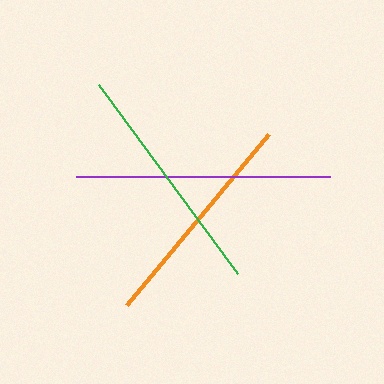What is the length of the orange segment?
The orange segment is approximately 222 pixels long.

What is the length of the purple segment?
The purple segment is approximately 253 pixels long.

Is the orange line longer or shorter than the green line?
The green line is longer than the orange line.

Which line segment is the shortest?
The orange line is the shortest at approximately 222 pixels.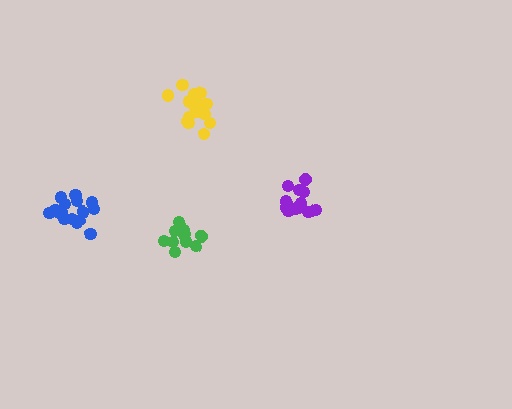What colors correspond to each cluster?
The clusters are colored: yellow, blue, green, purple.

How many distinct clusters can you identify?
There are 4 distinct clusters.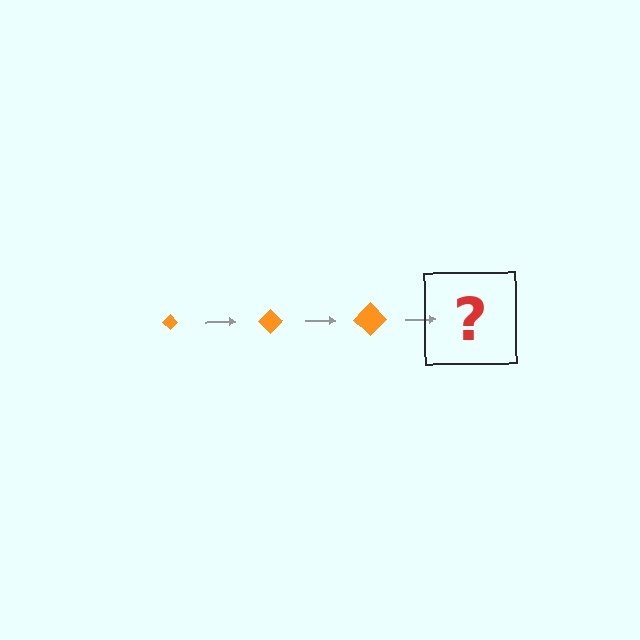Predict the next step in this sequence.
The next step is an orange diamond, larger than the previous one.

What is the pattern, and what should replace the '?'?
The pattern is that the diamond gets progressively larger each step. The '?' should be an orange diamond, larger than the previous one.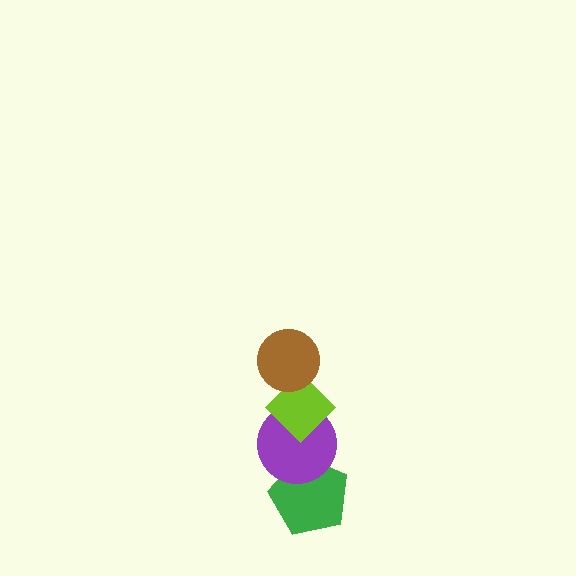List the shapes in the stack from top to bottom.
From top to bottom: the brown circle, the lime diamond, the purple circle, the green pentagon.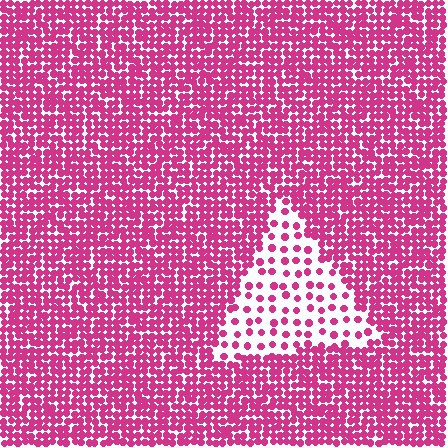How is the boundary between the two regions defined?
The boundary is defined by a change in element density (approximately 2.9x ratio). All elements are the same color, size, and shape.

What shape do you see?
I see a triangle.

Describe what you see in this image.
The image contains small magenta elements arranged at two different densities. A triangle-shaped region is visible where the elements are less densely packed than the surrounding area.